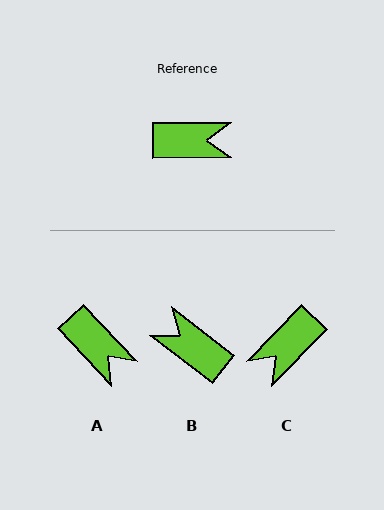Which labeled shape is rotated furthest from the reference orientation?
B, about 142 degrees away.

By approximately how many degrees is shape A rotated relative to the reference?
Approximately 47 degrees clockwise.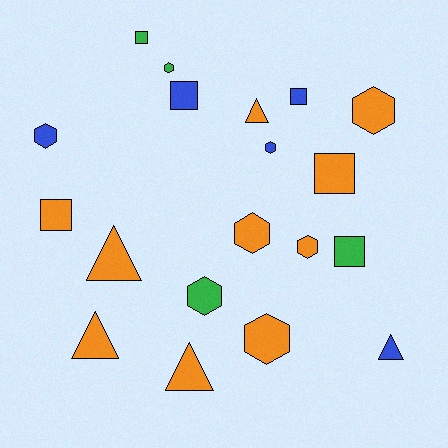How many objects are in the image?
There are 19 objects.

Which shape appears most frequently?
Hexagon, with 8 objects.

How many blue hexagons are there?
There are 2 blue hexagons.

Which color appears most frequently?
Orange, with 10 objects.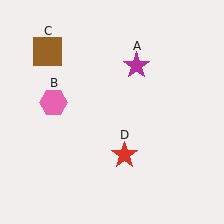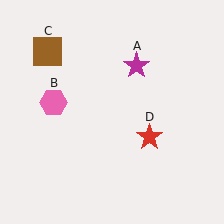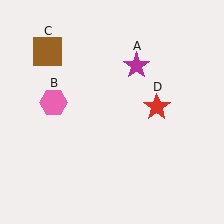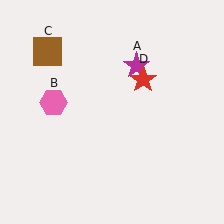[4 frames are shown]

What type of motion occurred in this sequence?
The red star (object D) rotated counterclockwise around the center of the scene.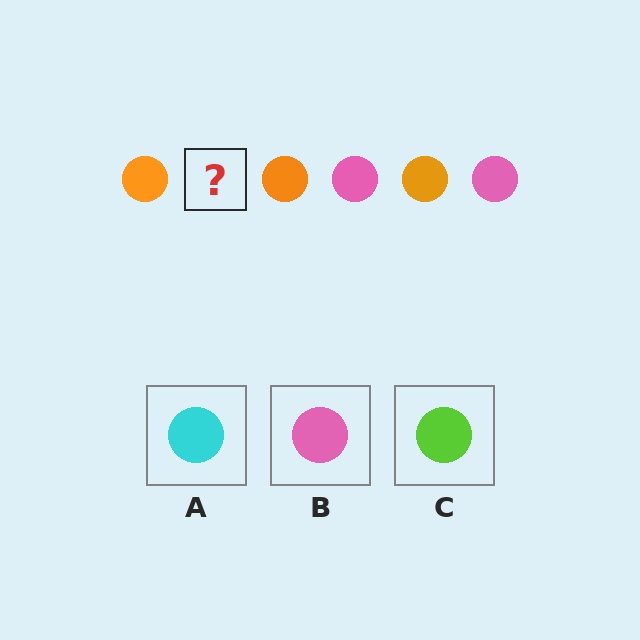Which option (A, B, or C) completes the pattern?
B.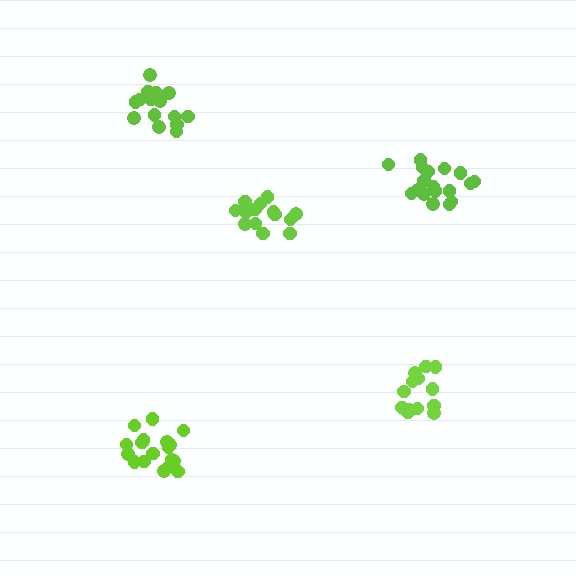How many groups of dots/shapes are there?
There are 5 groups.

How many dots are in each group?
Group 1: 13 dots, Group 2: 15 dots, Group 3: 18 dots, Group 4: 15 dots, Group 5: 18 dots (79 total).